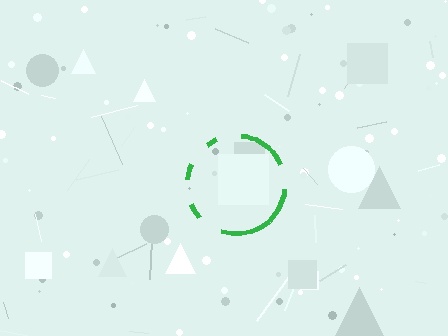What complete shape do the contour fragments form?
The contour fragments form a circle.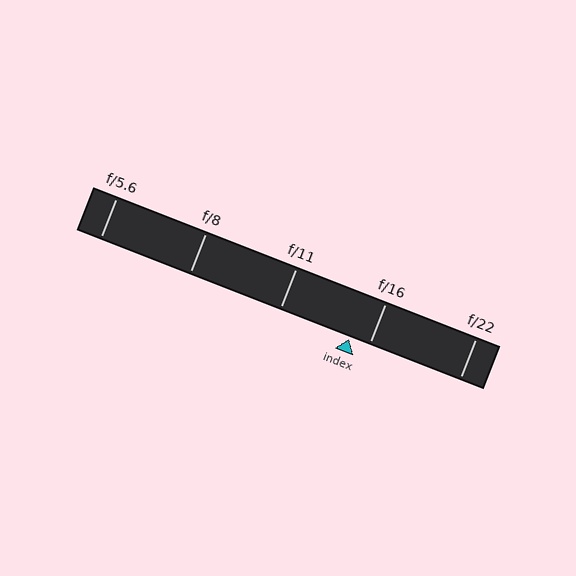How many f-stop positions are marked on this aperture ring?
There are 5 f-stop positions marked.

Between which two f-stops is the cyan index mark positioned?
The index mark is between f/11 and f/16.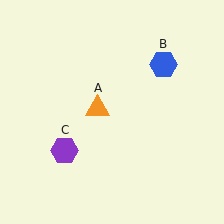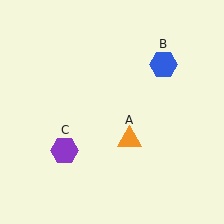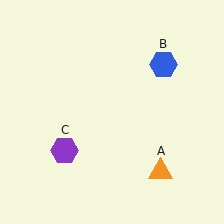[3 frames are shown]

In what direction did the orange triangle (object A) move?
The orange triangle (object A) moved down and to the right.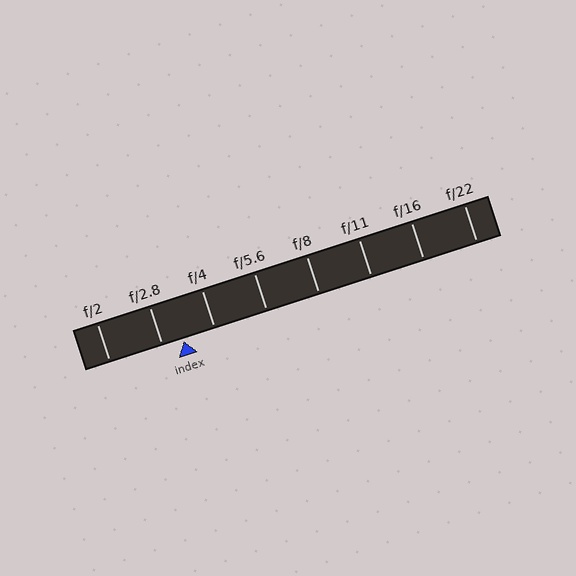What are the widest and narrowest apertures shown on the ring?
The widest aperture shown is f/2 and the narrowest is f/22.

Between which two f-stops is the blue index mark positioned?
The index mark is between f/2.8 and f/4.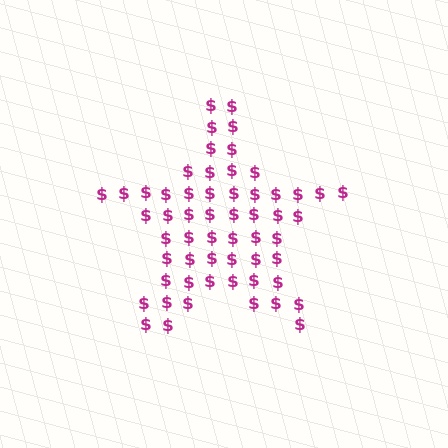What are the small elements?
The small elements are dollar signs.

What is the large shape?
The large shape is a star.